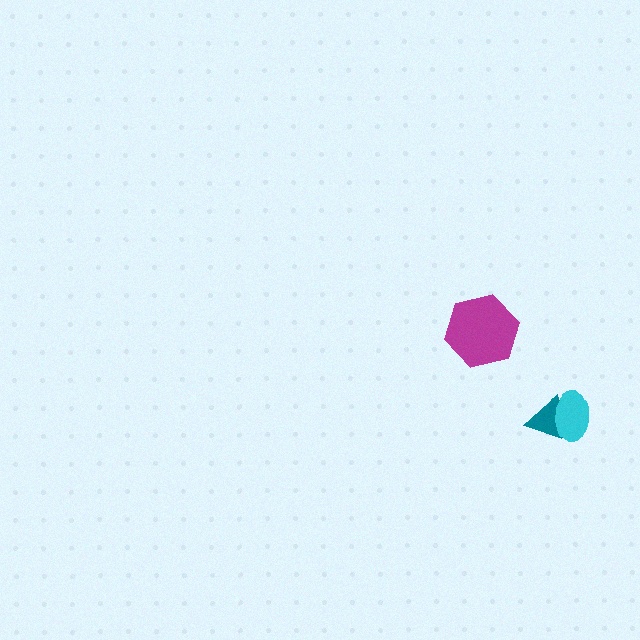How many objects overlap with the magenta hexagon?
0 objects overlap with the magenta hexagon.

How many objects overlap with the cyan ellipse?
1 object overlaps with the cyan ellipse.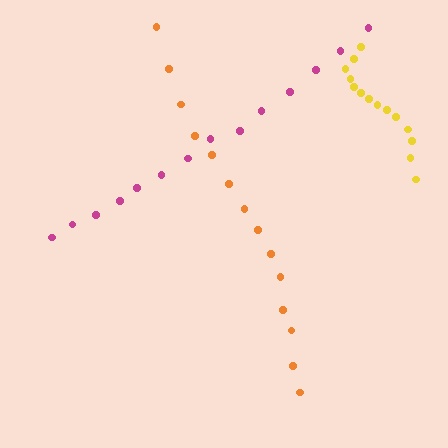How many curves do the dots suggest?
There are 3 distinct paths.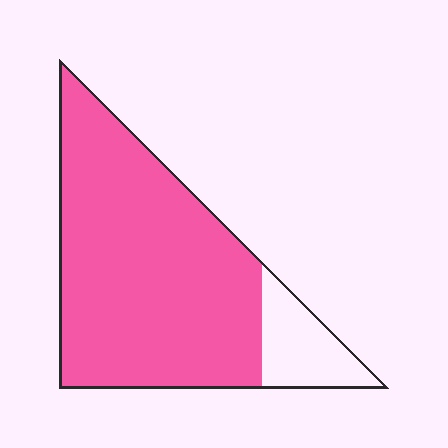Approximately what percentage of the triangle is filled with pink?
Approximately 85%.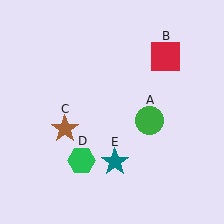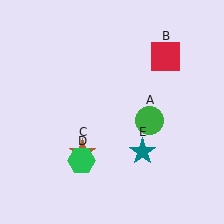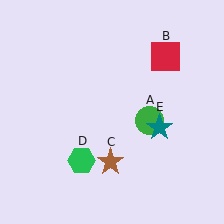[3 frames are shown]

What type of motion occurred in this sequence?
The brown star (object C), teal star (object E) rotated counterclockwise around the center of the scene.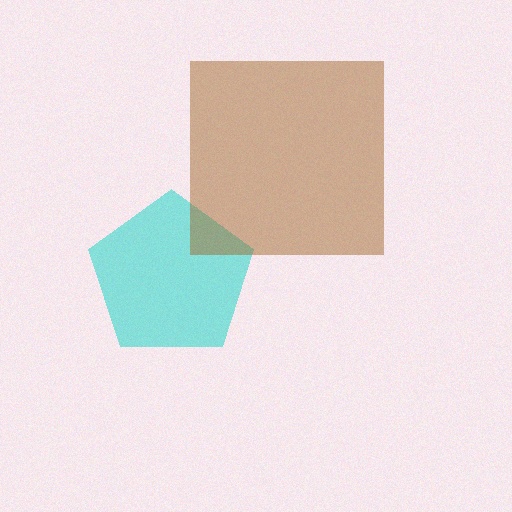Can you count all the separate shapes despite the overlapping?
Yes, there are 2 separate shapes.